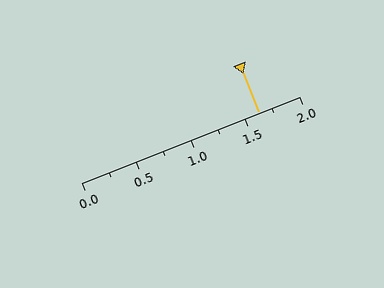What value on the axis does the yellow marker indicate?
The marker indicates approximately 1.62.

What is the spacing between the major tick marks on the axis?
The major ticks are spaced 0.5 apart.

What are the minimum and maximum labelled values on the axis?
The axis runs from 0.0 to 2.0.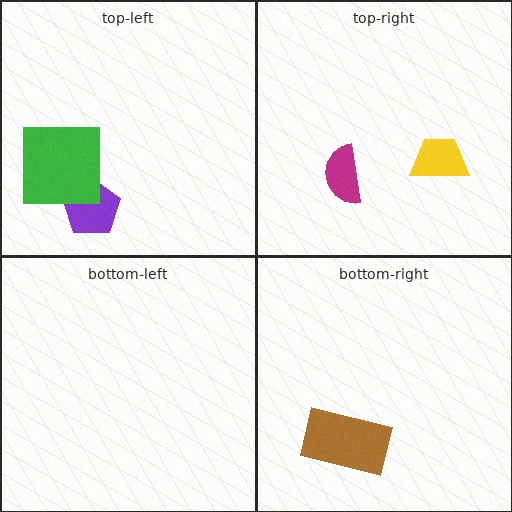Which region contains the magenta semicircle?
The top-right region.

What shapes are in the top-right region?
The yellow trapezoid, the magenta semicircle.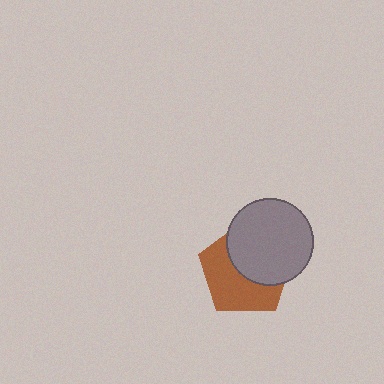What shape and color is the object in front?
The object in front is a gray circle.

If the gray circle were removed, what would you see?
You would see the complete brown pentagon.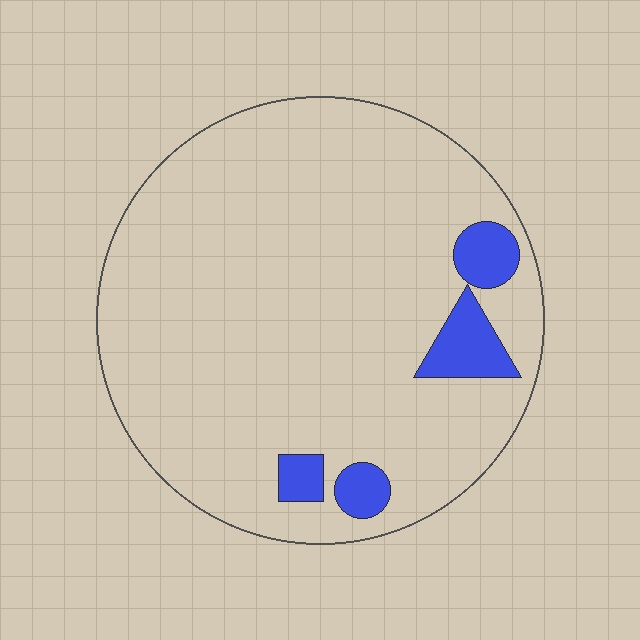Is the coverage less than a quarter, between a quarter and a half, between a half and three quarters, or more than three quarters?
Less than a quarter.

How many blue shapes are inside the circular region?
4.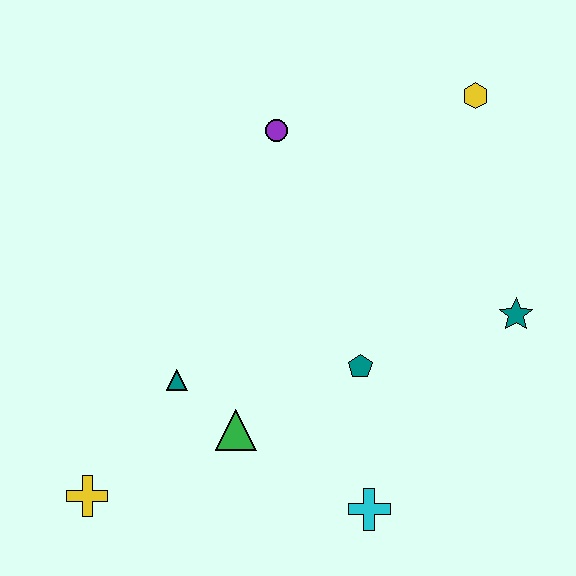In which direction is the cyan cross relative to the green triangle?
The cyan cross is to the right of the green triangle.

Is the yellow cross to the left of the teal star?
Yes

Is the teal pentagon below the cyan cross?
No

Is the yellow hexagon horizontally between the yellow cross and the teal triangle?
No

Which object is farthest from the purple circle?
The yellow cross is farthest from the purple circle.